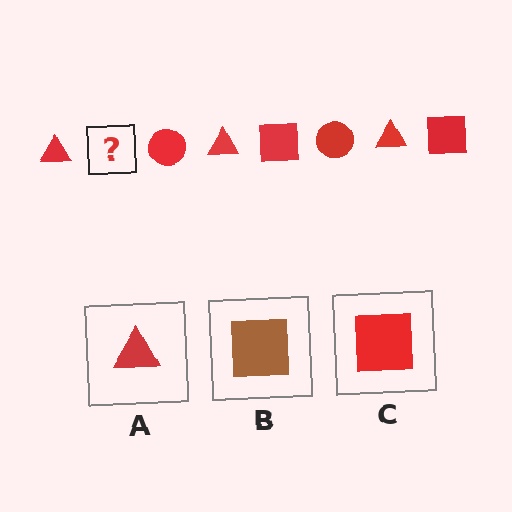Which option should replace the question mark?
Option C.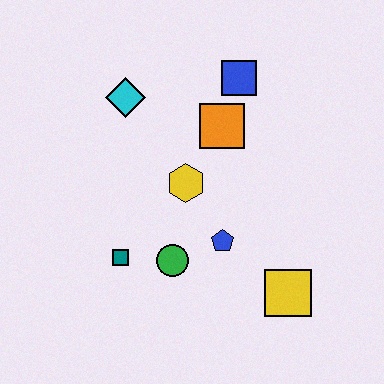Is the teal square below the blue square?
Yes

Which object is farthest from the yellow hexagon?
The yellow square is farthest from the yellow hexagon.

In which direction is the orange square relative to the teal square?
The orange square is above the teal square.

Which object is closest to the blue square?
The orange square is closest to the blue square.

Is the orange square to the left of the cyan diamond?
No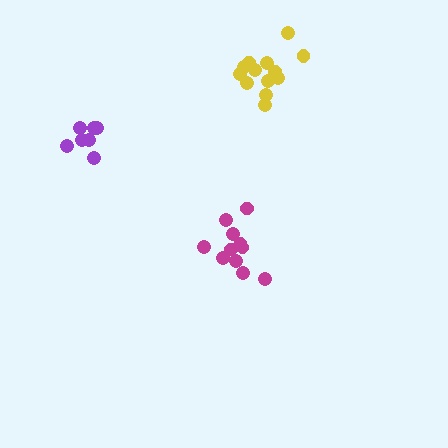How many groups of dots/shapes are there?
There are 3 groups.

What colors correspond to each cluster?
The clusters are colored: magenta, yellow, purple.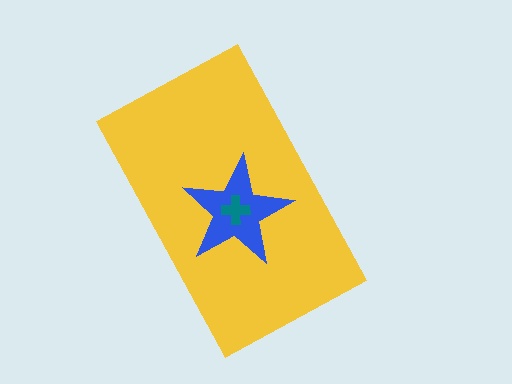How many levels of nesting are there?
3.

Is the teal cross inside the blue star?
Yes.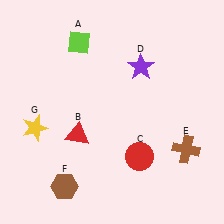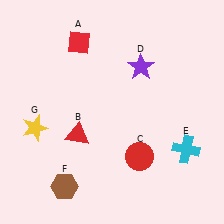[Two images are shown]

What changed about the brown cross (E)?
In Image 1, E is brown. In Image 2, it changed to cyan.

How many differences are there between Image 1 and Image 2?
There are 2 differences between the two images.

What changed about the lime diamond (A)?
In Image 1, A is lime. In Image 2, it changed to red.